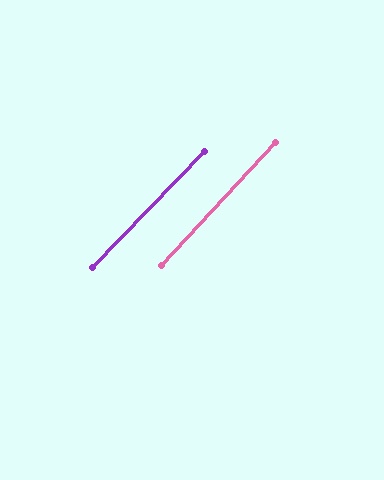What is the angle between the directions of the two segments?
Approximately 1 degree.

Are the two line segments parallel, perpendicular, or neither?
Parallel — their directions differ by only 1.2°.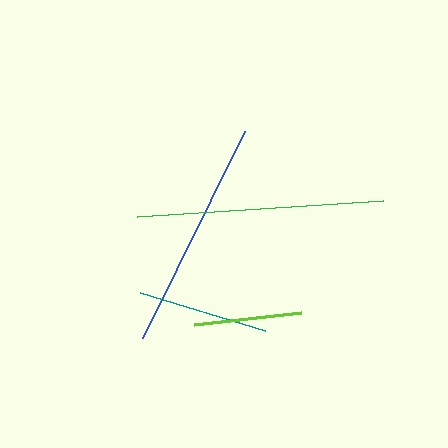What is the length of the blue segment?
The blue segment is approximately 230 pixels long.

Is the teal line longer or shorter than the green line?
The green line is longer than the teal line.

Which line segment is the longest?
The green line is the longest at approximately 246 pixels.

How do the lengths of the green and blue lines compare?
The green and blue lines are approximately the same length.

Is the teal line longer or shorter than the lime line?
The teal line is longer than the lime line.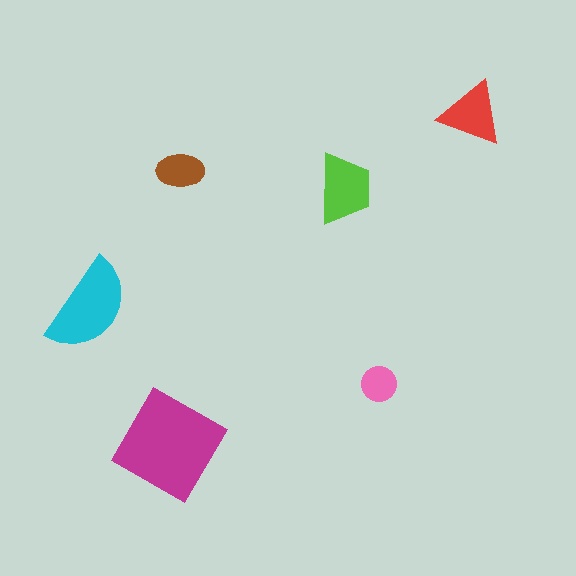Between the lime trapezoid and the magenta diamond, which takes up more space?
The magenta diamond.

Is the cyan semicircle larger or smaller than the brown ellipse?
Larger.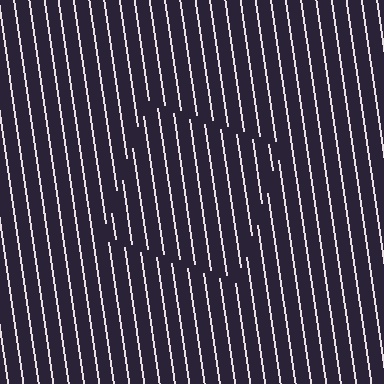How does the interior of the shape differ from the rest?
The interior of the shape contains the same grating, shifted by half a period — the contour is defined by the phase discontinuity where line-ends from the inner and outer gratings abut.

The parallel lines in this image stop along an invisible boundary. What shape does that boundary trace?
An illusory square. The interior of the shape contains the same grating, shifted by half a period — the contour is defined by the phase discontinuity where line-ends from the inner and outer gratings abut.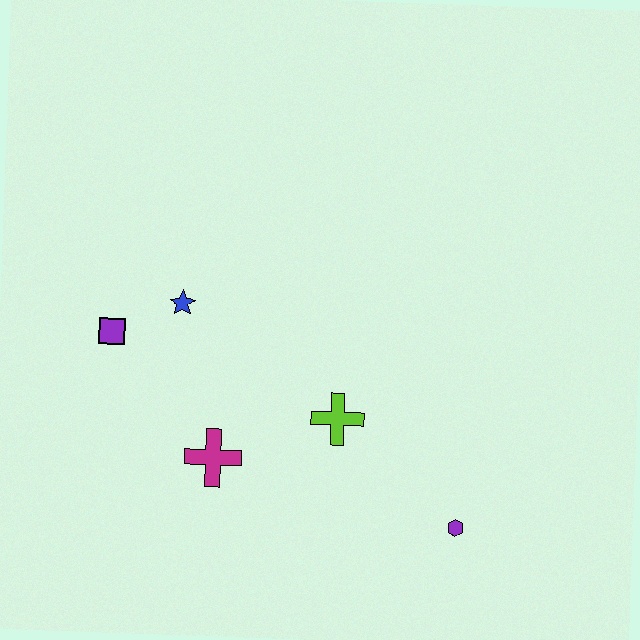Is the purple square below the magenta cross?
No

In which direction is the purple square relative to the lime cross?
The purple square is to the left of the lime cross.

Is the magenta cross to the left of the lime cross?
Yes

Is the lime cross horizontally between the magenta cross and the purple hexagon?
Yes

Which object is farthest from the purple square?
The purple hexagon is farthest from the purple square.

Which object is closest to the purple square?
The blue star is closest to the purple square.